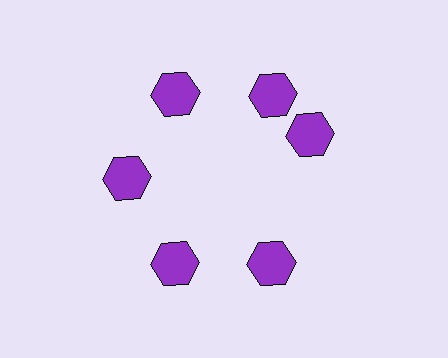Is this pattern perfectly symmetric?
No. The 6 purple hexagons are arranged in a ring, but one element near the 3 o'clock position is rotated out of alignment along the ring, breaking the 6-fold rotational symmetry.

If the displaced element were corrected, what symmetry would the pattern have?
It would have 6-fold rotational symmetry — the pattern would map onto itself every 60 degrees.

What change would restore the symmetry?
The symmetry would be restored by rotating it back into even spacing with its neighbors so that all 6 hexagons sit at equal angles and equal distance from the center.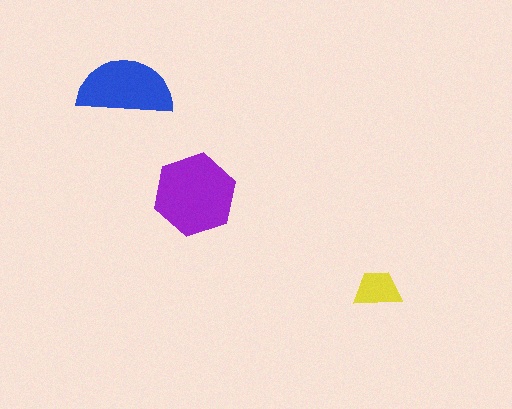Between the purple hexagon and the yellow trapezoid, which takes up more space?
The purple hexagon.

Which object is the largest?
The purple hexagon.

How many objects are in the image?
There are 3 objects in the image.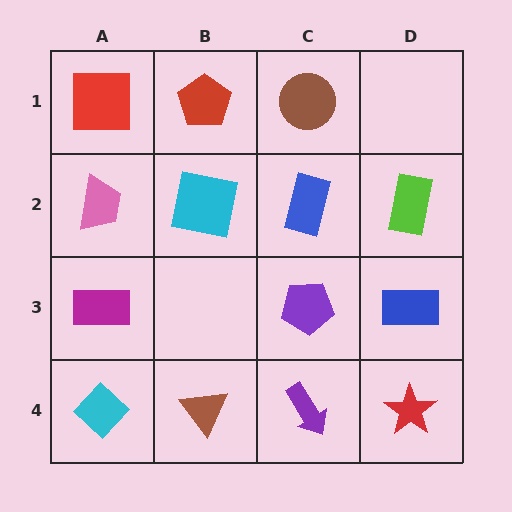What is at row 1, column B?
A red pentagon.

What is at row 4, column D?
A red star.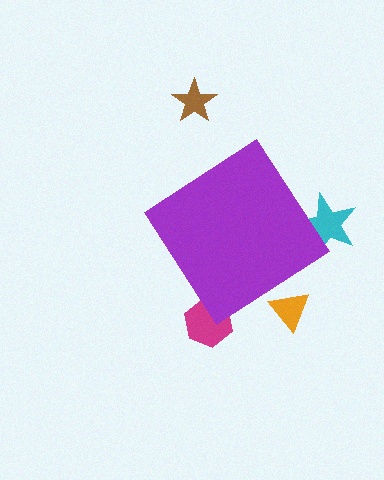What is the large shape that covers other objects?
A purple diamond.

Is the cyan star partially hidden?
Yes, the cyan star is partially hidden behind the purple diamond.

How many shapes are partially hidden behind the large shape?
3 shapes are partially hidden.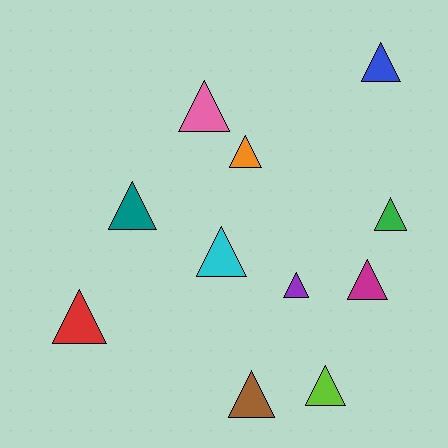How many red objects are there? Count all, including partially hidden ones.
There is 1 red object.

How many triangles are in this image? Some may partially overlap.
There are 11 triangles.